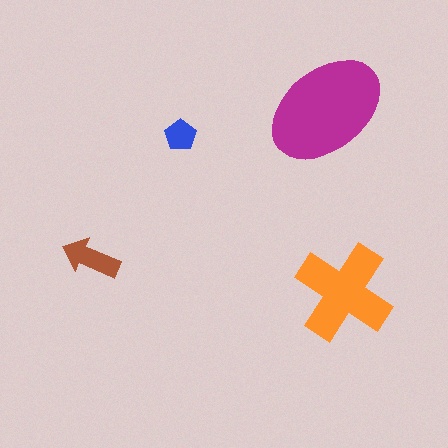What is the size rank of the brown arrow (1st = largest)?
3rd.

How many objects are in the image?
There are 4 objects in the image.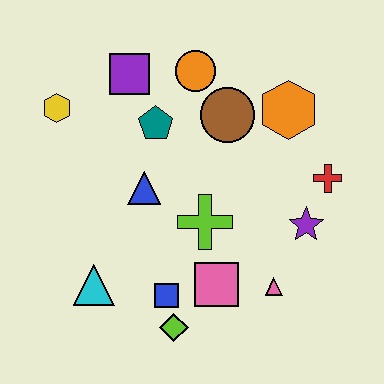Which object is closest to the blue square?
The lime diamond is closest to the blue square.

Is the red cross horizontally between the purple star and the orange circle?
No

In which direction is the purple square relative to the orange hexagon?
The purple square is to the left of the orange hexagon.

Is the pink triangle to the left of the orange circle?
No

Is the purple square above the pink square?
Yes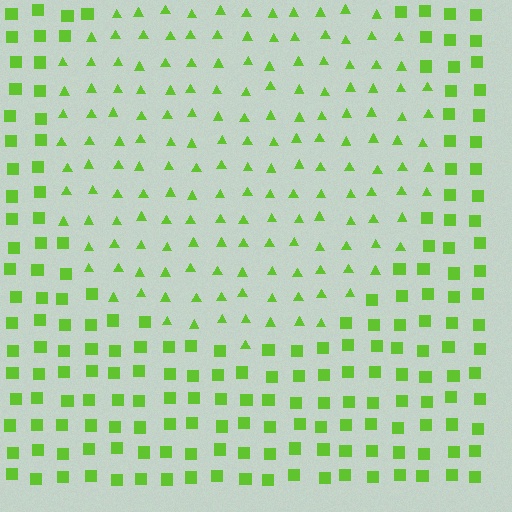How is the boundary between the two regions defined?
The boundary is defined by a change in element shape: triangles inside vs. squares outside. All elements share the same color and spacing.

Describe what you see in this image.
The image is filled with small lime elements arranged in a uniform grid. A circle-shaped region contains triangles, while the surrounding area contains squares. The boundary is defined purely by the change in element shape.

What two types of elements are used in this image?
The image uses triangles inside the circle region and squares outside it.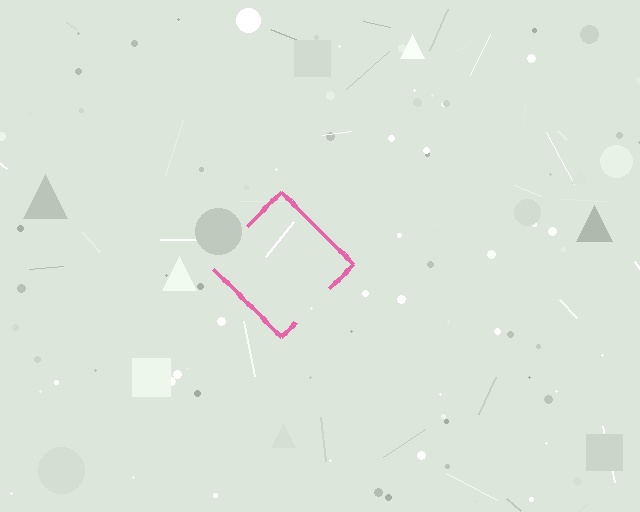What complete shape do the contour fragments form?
The contour fragments form a diamond.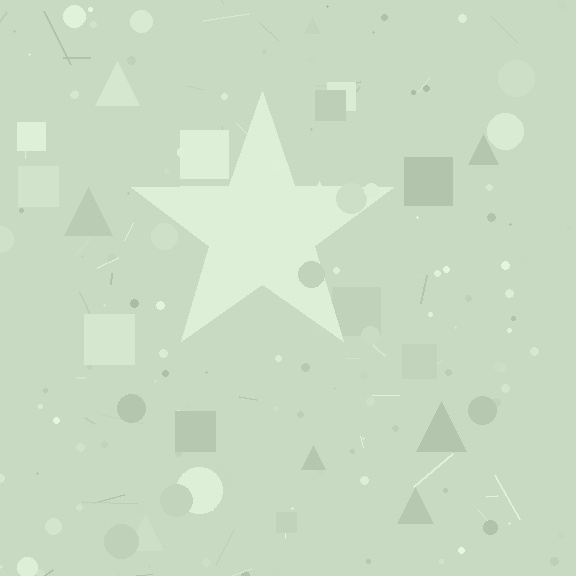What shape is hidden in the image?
A star is hidden in the image.